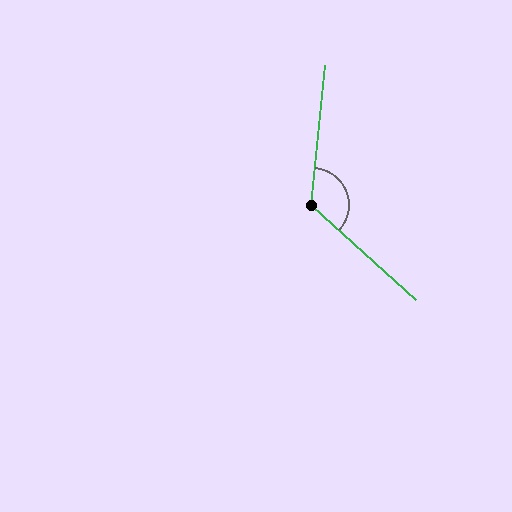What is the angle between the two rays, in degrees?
Approximately 126 degrees.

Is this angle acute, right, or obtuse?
It is obtuse.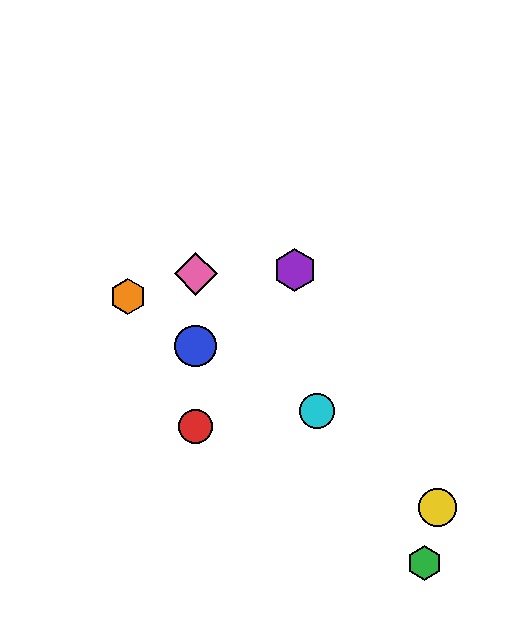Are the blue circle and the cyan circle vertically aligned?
No, the blue circle is at x≈196 and the cyan circle is at x≈317.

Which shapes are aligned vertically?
The red circle, the blue circle, the pink diamond are aligned vertically.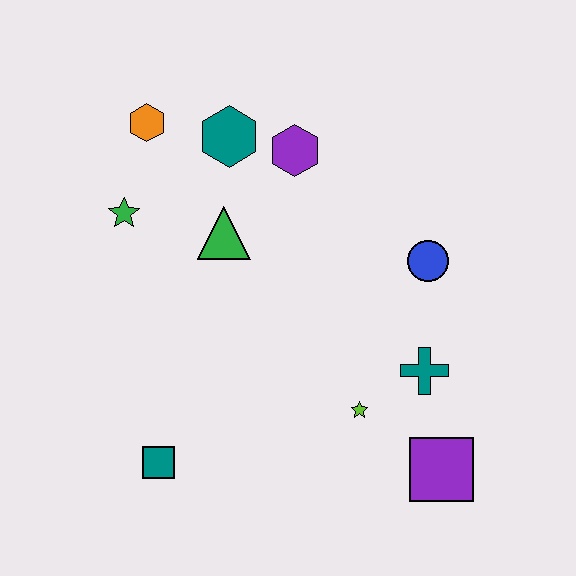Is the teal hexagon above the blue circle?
Yes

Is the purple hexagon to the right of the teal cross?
No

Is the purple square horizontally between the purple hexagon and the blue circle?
No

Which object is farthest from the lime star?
The orange hexagon is farthest from the lime star.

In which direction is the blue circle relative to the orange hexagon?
The blue circle is to the right of the orange hexagon.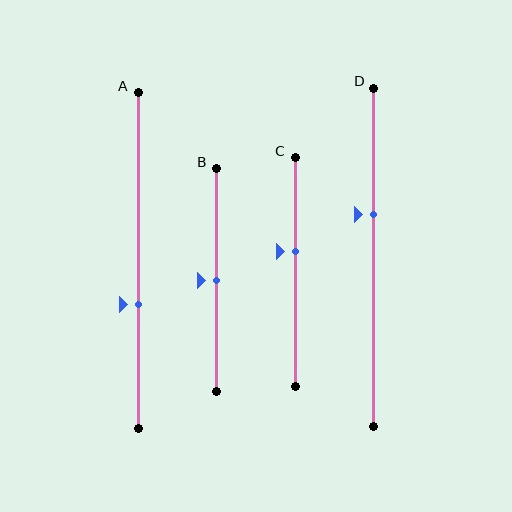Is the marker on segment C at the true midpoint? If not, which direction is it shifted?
No, the marker on segment C is shifted upward by about 9% of the segment length.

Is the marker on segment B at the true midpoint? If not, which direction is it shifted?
Yes, the marker on segment B is at the true midpoint.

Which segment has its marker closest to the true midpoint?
Segment B has its marker closest to the true midpoint.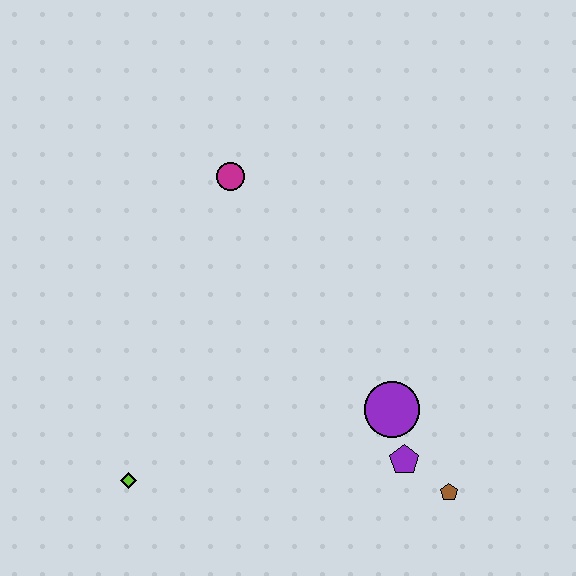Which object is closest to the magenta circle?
The purple circle is closest to the magenta circle.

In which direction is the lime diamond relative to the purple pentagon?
The lime diamond is to the left of the purple pentagon.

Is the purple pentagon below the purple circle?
Yes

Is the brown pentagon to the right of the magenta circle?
Yes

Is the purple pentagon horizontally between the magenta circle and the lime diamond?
No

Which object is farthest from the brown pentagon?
The magenta circle is farthest from the brown pentagon.